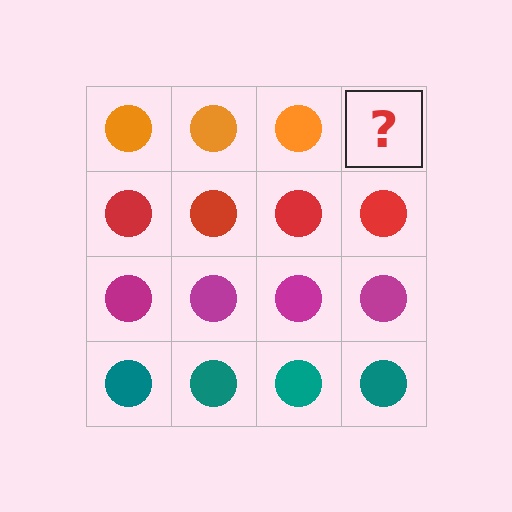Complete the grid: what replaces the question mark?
The question mark should be replaced with an orange circle.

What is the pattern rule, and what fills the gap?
The rule is that each row has a consistent color. The gap should be filled with an orange circle.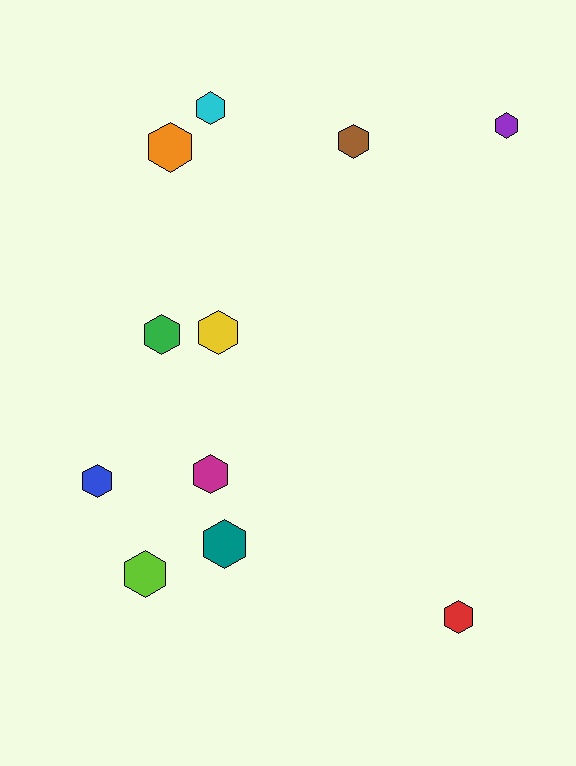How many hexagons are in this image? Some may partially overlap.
There are 11 hexagons.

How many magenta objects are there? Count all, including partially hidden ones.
There is 1 magenta object.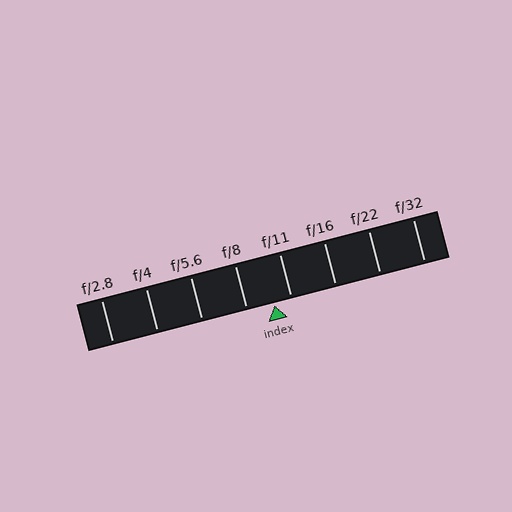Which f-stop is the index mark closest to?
The index mark is closest to f/11.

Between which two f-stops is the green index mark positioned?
The index mark is between f/8 and f/11.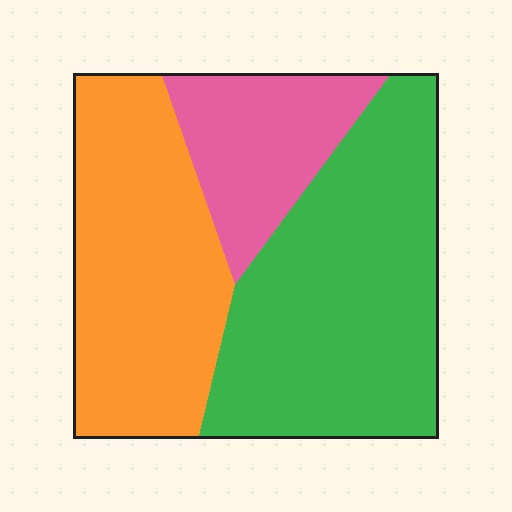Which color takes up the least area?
Pink, at roughly 20%.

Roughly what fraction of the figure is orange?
Orange takes up between a third and a half of the figure.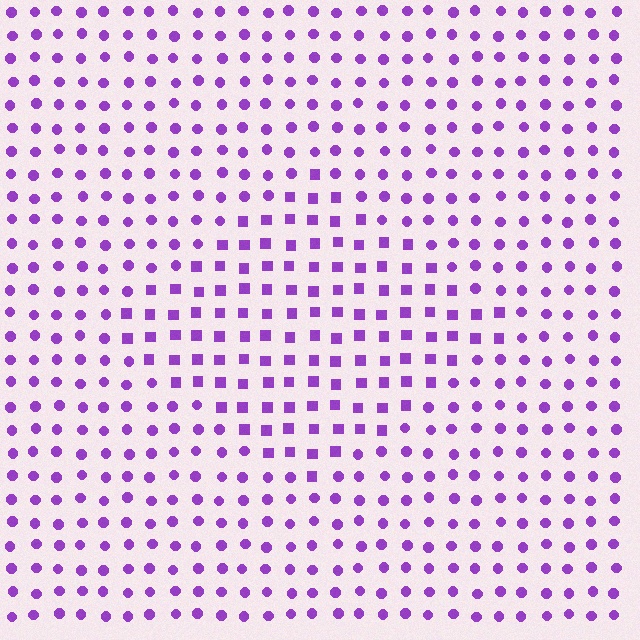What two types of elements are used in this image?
The image uses squares inside the diamond region and circles outside it.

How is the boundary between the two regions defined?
The boundary is defined by a change in element shape: squares inside vs. circles outside. All elements share the same color and spacing.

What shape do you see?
I see a diamond.